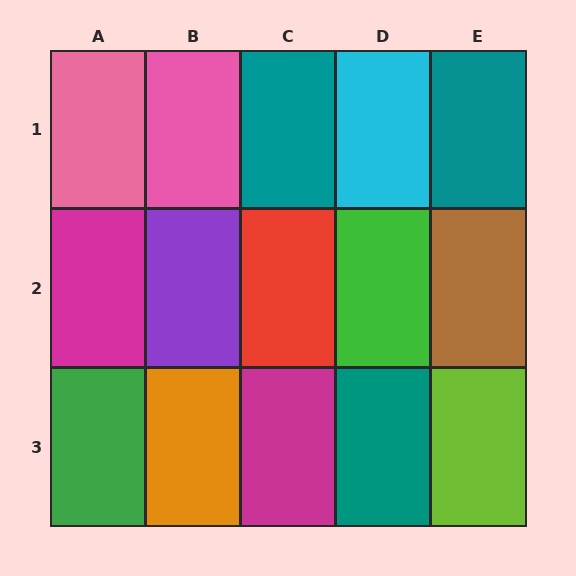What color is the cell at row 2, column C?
Red.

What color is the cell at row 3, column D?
Teal.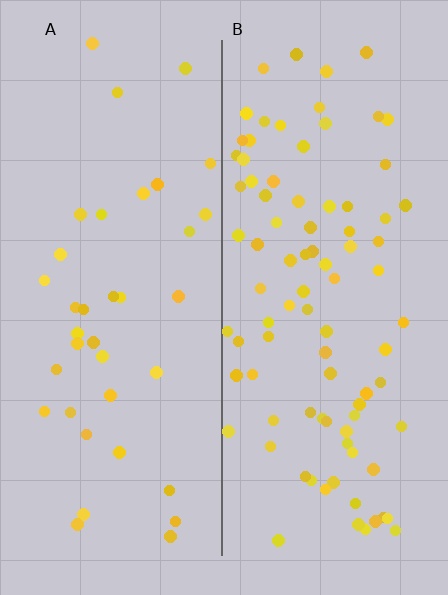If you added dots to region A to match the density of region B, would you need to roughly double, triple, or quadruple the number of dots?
Approximately double.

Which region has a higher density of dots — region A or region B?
B (the right).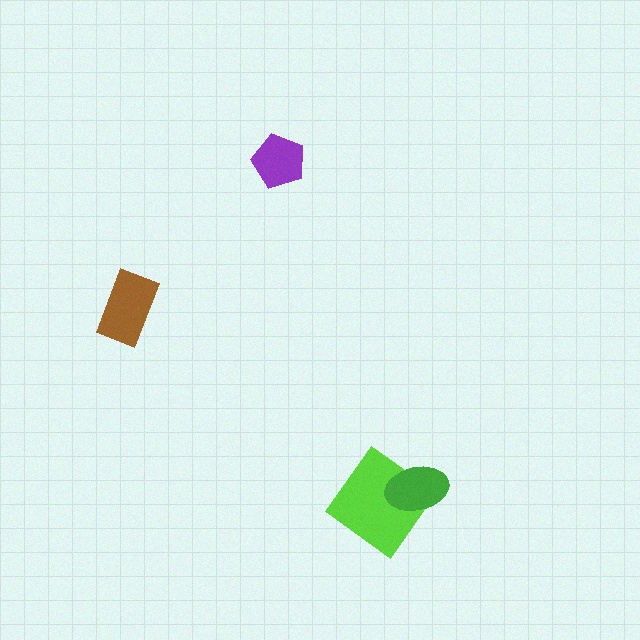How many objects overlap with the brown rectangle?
0 objects overlap with the brown rectangle.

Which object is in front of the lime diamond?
The green ellipse is in front of the lime diamond.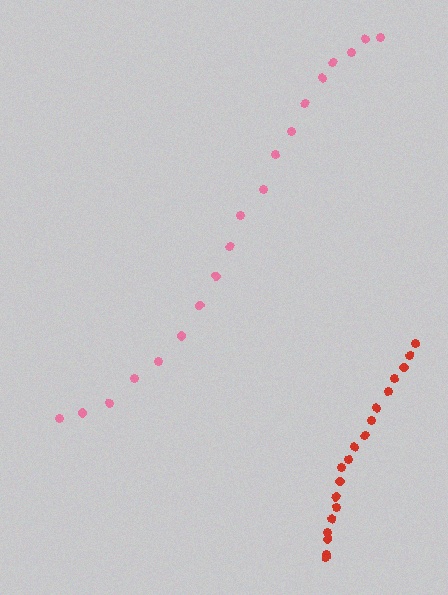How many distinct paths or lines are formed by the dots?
There are 2 distinct paths.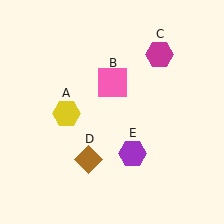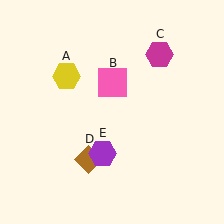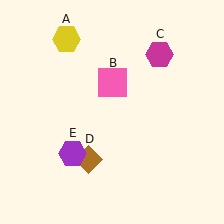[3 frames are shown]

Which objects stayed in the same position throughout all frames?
Pink square (object B) and magenta hexagon (object C) and brown diamond (object D) remained stationary.